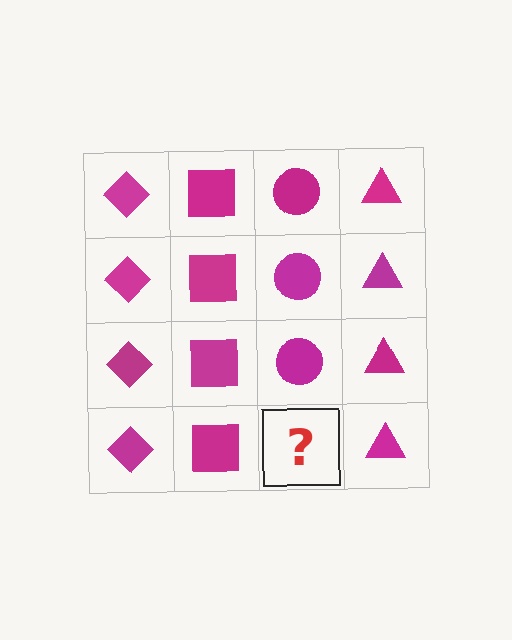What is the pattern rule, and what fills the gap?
The rule is that each column has a consistent shape. The gap should be filled with a magenta circle.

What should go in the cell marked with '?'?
The missing cell should contain a magenta circle.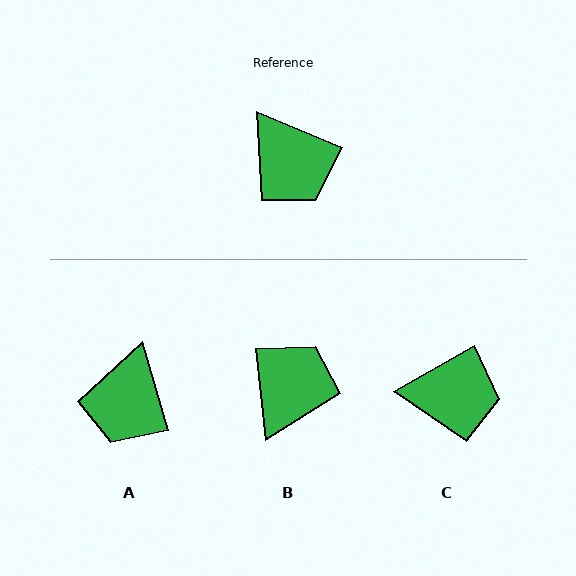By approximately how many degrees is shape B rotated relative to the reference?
Approximately 119 degrees counter-clockwise.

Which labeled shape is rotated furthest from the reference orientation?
B, about 119 degrees away.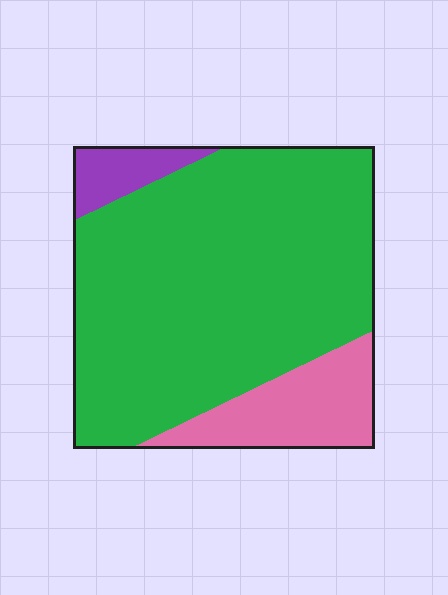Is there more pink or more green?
Green.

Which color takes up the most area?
Green, at roughly 80%.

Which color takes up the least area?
Purple, at roughly 5%.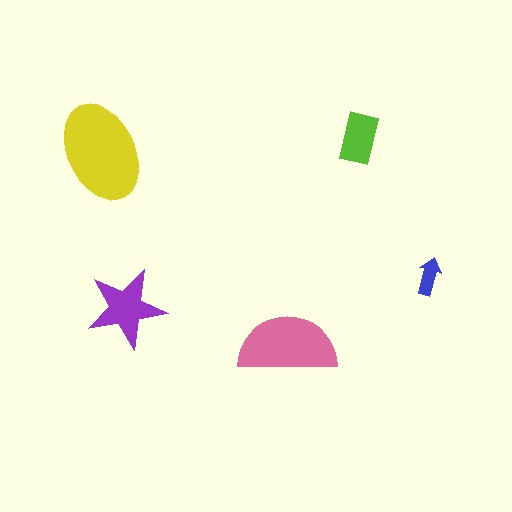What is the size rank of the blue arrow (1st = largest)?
5th.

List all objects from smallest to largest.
The blue arrow, the lime rectangle, the purple star, the pink semicircle, the yellow ellipse.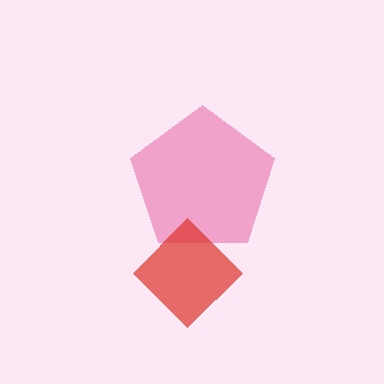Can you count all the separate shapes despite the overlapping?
Yes, there are 2 separate shapes.